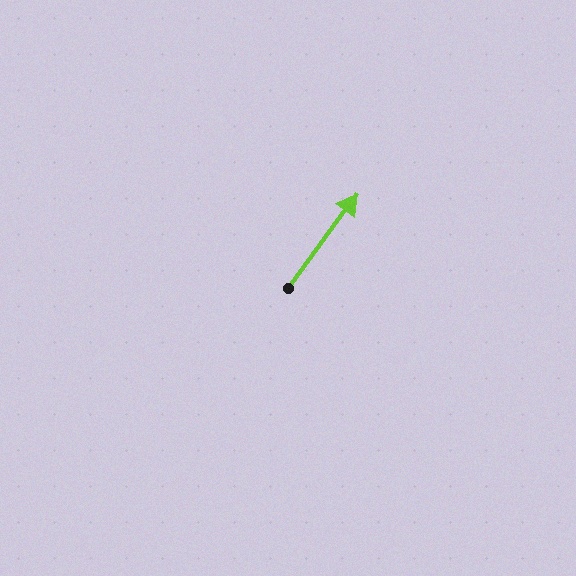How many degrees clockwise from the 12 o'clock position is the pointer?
Approximately 36 degrees.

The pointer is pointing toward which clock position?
Roughly 1 o'clock.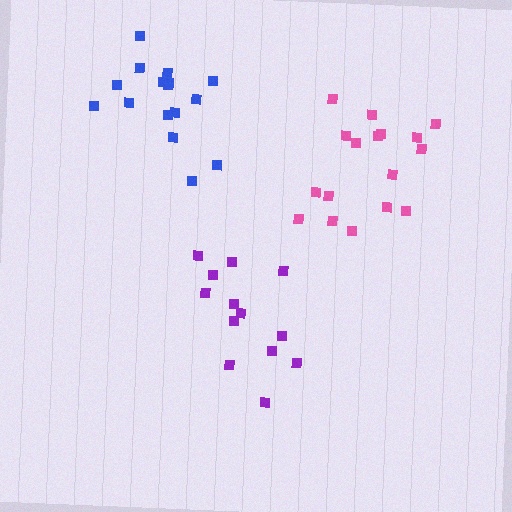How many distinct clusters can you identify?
There are 3 distinct clusters.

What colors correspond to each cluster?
The clusters are colored: pink, purple, blue.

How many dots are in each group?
Group 1: 17 dots, Group 2: 13 dots, Group 3: 16 dots (46 total).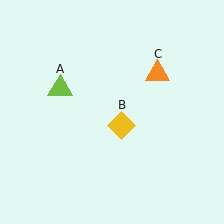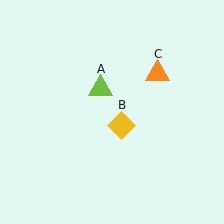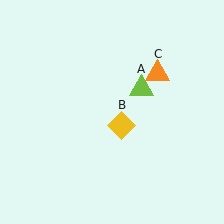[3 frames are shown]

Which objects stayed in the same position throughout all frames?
Yellow diamond (object B) and orange triangle (object C) remained stationary.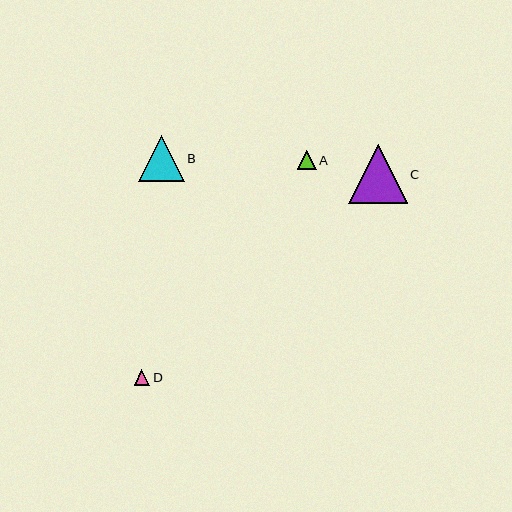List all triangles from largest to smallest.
From largest to smallest: C, B, A, D.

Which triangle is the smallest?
Triangle D is the smallest with a size of approximately 15 pixels.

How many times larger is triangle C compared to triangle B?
Triangle C is approximately 1.3 times the size of triangle B.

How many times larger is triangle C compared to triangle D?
Triangle C is approximately 3.8 times the size of triangle D.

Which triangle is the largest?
Triangle C is the largest with a size of approximately 58 pixels.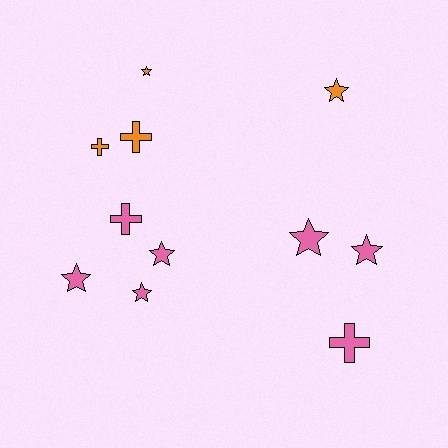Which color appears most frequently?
Pink, with 7 objects.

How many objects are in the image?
There are 11 objects.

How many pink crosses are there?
There are 2 pink crosses.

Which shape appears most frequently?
Star, with 7 objects.